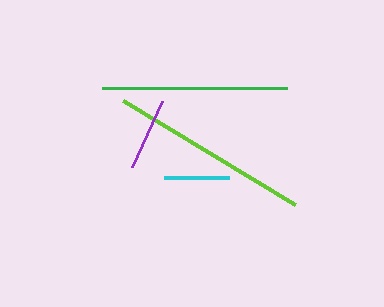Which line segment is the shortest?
The cyan line is the shortest at approximately 65 pixels.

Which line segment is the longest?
The lime line is the longest at approximately 202 pixels.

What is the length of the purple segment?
The purple segment is approximately 73 pixels long.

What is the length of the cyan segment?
The cyan segment is approximately 65 pixels long.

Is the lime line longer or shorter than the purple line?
The lime line is longer than the purple line.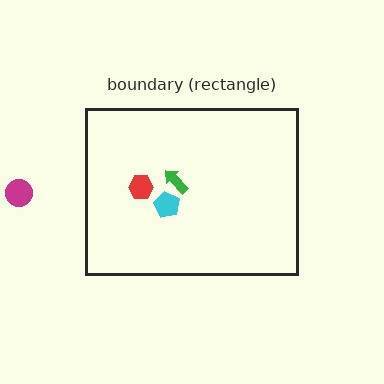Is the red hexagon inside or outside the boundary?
Inside.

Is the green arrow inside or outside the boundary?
Inside.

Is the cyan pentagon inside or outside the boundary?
Inside.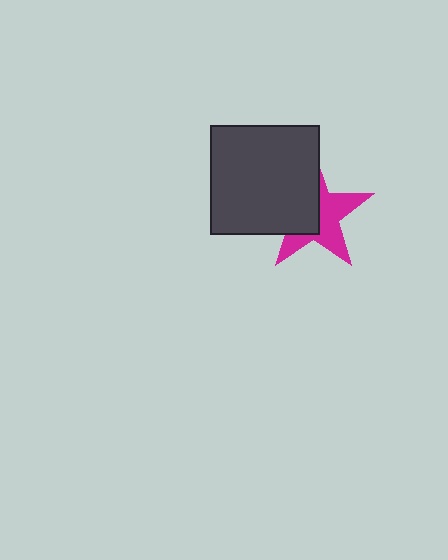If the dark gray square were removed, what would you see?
You would see the complete magenta star.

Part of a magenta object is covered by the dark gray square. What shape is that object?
It is a star.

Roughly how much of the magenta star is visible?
About half of it is visible (roughly 52%).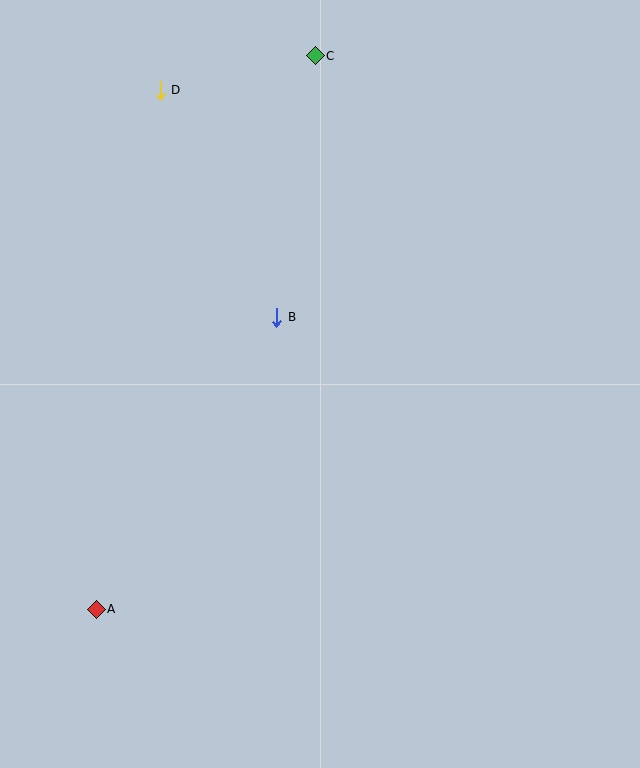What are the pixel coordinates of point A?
Point A is at (96, 609).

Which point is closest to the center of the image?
Point B at (277, 317) is closest to the center.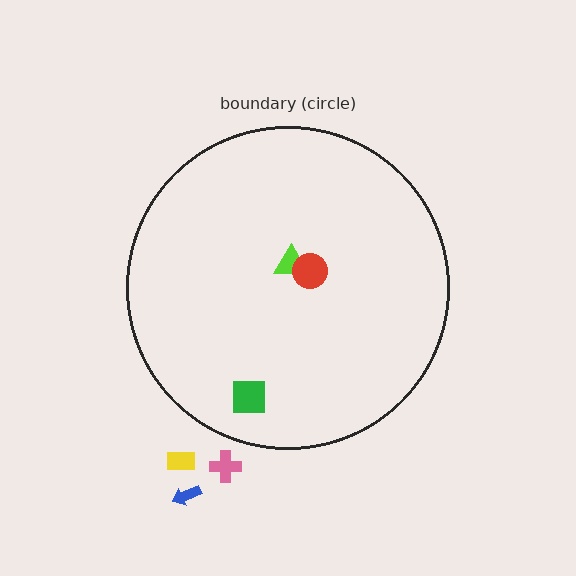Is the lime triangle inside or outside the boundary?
Inside.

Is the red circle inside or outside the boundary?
Inside.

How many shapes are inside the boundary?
3 inside, 3 outside.